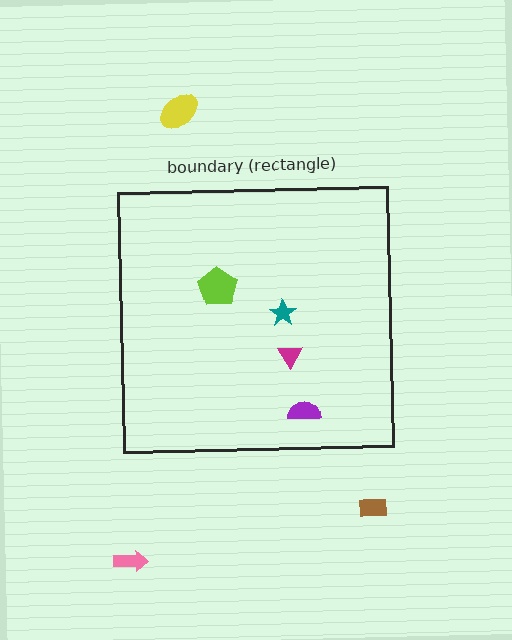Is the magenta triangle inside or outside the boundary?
Inside.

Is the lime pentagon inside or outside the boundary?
Inside.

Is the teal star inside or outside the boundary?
Inside.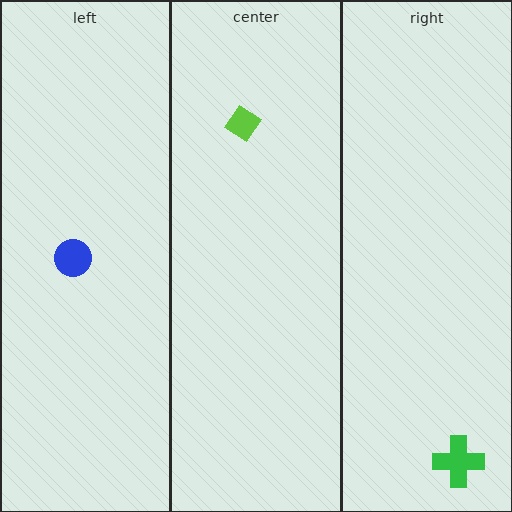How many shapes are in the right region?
1.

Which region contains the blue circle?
The left region.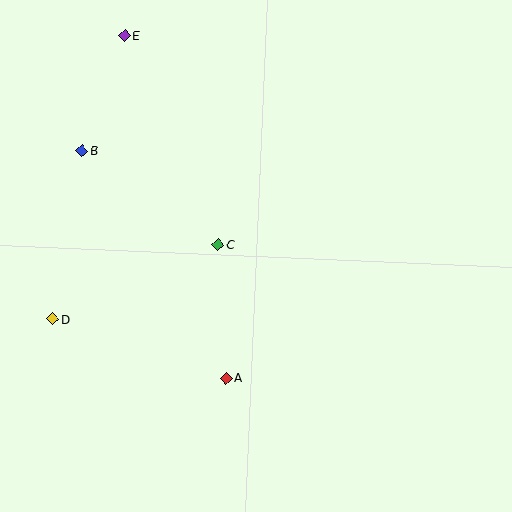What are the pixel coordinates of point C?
Point C is at (218, 245).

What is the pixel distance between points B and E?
The distance between B and E is 123 pixels.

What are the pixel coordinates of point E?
Point E is at (125, 36).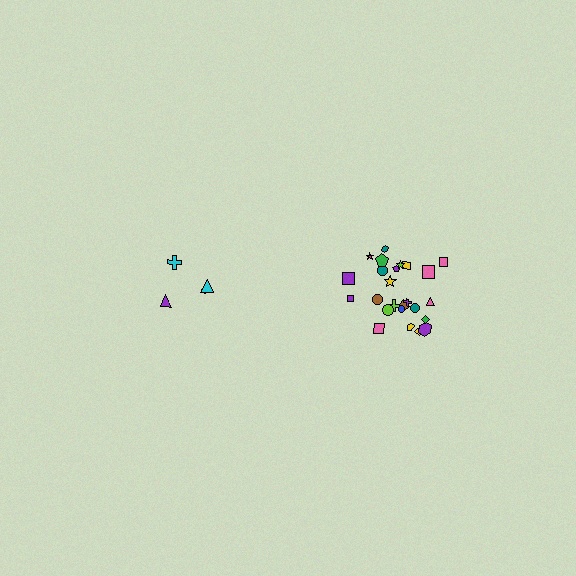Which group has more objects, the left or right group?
The right group.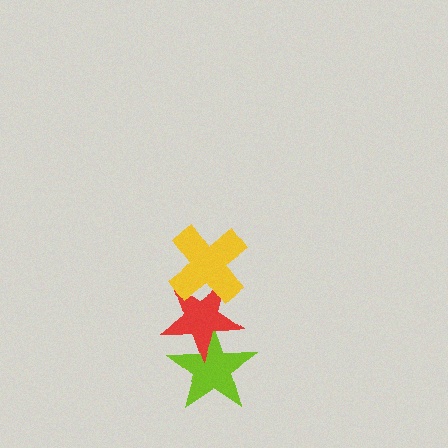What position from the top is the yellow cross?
The yellow cross is 1st from the top.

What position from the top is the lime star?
The lime star is 3rd from the top.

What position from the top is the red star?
The red star is 2nd from the top.